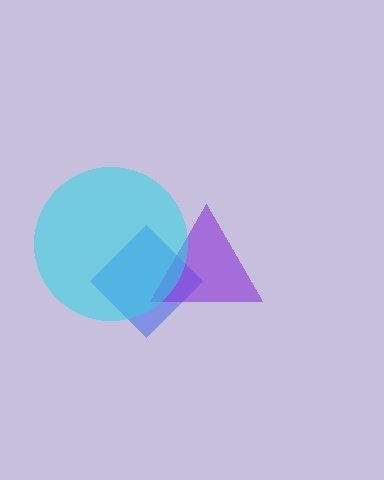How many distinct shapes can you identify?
There are 3 distinct shapes: a blue diamond, a purple triangle, a cyan circle.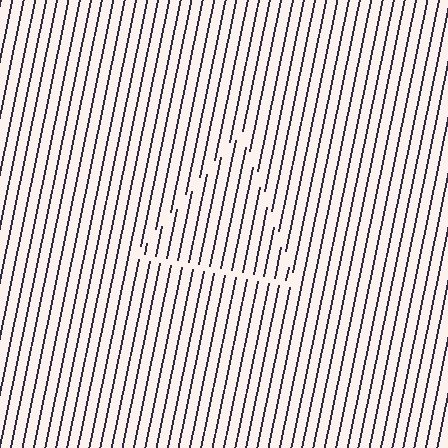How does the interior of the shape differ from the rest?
The interior of the shape contains the same grating, shifted by half a period — the contour is defined by the phase discontinuity where line-ends from the inner and outer gratings abut.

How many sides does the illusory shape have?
3 sides — the line-ends trace a triangle.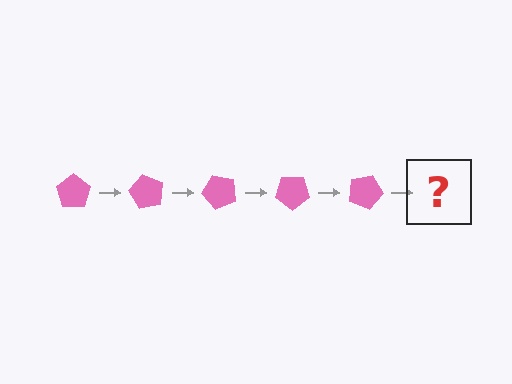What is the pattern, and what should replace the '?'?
The pattern is that the pentagon rotates 60 degrees each step. The '?' should be a pink pentagon rotated 300 degrees.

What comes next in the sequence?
The next element should be a pink pentagon rotated 300 degrees.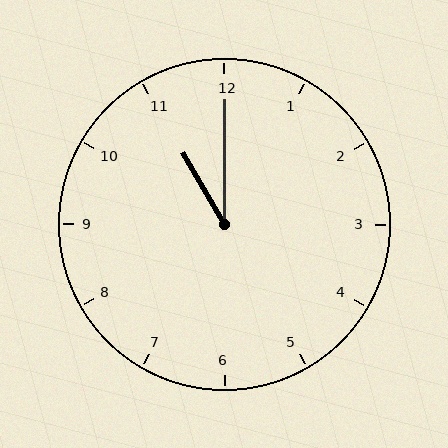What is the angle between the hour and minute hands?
Approximately 30 degrees.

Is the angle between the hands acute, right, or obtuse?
It is acute.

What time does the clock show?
11:00.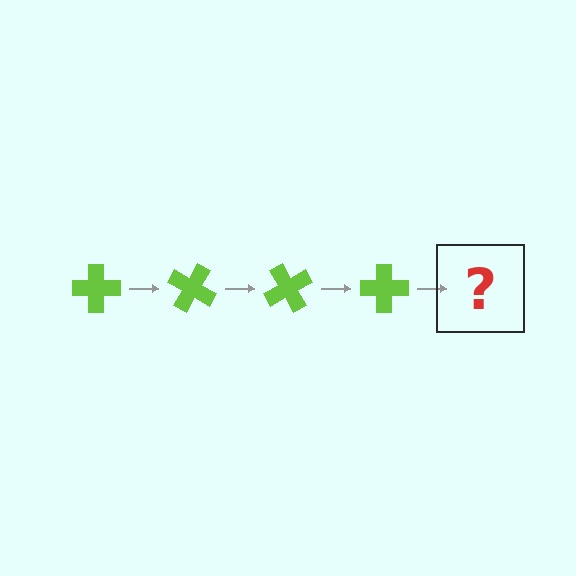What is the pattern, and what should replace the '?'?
The pattern is that the cross rotates 30 degrees each step. The '?' should be a lime cross rotated 120 degrees.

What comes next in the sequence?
The next element should be a lime cross rotated 120 degrees.